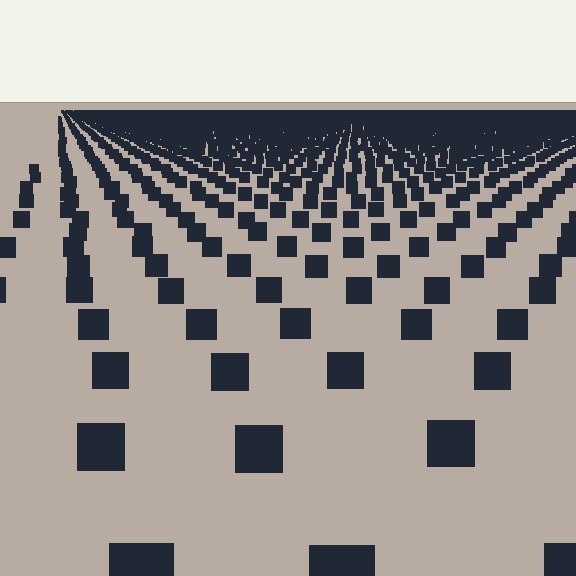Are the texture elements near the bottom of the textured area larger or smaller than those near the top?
Larger. Near the bottom, elements are closer to the viewer and appear at a bigger on-screen size.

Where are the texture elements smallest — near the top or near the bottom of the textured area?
Near the top.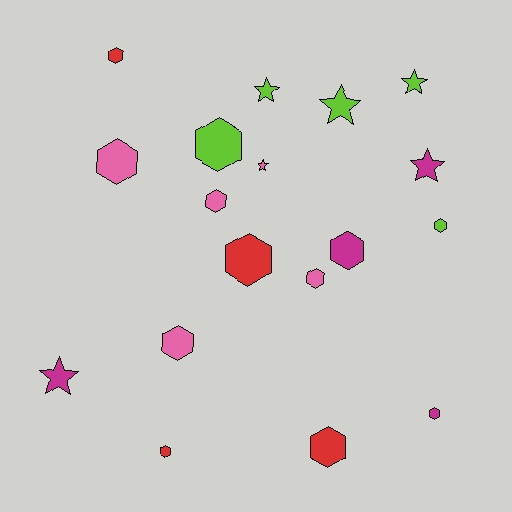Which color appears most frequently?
Lime, with 5 objects.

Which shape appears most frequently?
Hexagon, with 12 objects.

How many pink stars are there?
There is 1 pink star.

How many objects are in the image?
There are 18 objects.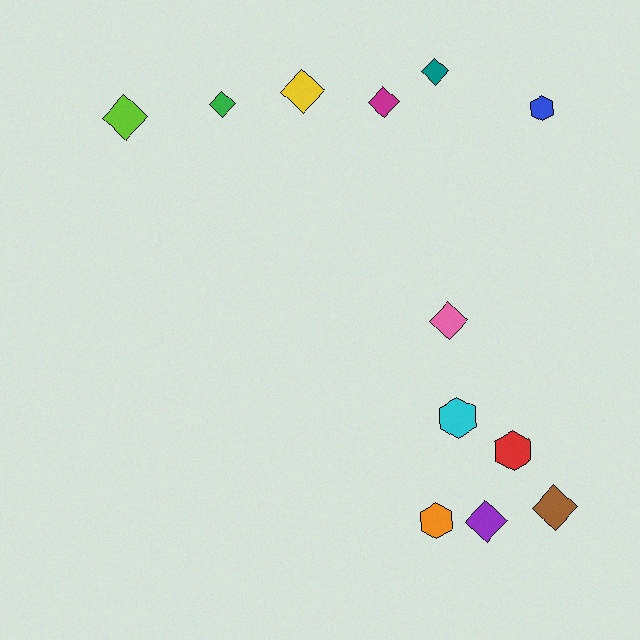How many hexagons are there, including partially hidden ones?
There are 4 hexagons.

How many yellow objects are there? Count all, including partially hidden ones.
There is 1 yellow object.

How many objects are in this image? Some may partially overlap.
There are 12 objects.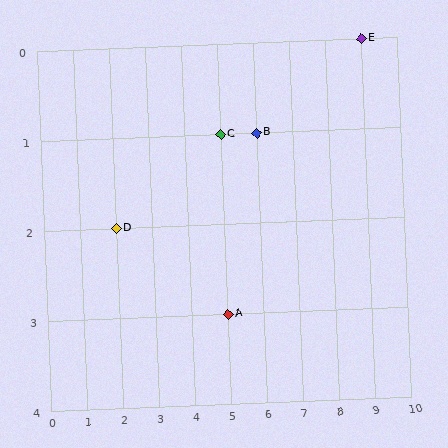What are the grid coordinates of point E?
Point E is at grid coordinates (9, 0).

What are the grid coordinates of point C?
Point C is at grid coordinates (5, 1).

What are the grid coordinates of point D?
Point D is at grid coordinates (2, 2).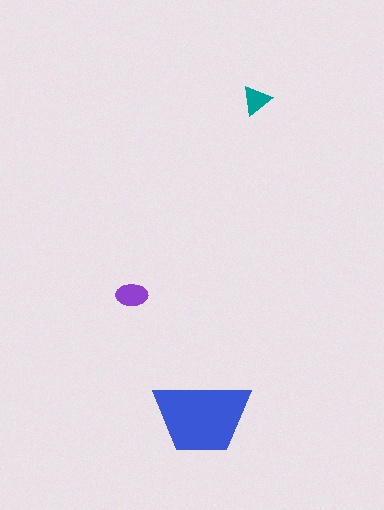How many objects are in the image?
There are 3 objects in the image.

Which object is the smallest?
The teal triangle.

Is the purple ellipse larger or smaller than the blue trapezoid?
Smaller.